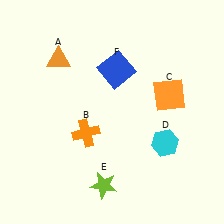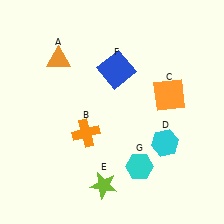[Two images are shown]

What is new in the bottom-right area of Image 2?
A cyan hexagon (G) was added in the bottom-right area of Image 2.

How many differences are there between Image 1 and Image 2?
There is 1 difference between the two images.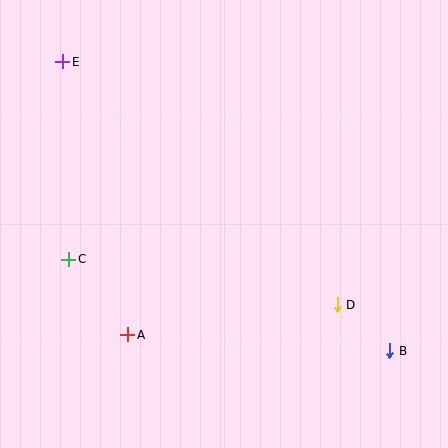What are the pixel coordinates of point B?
Point B is at (390, 351).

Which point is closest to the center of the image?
Point D at (337, 305) is closest to the center.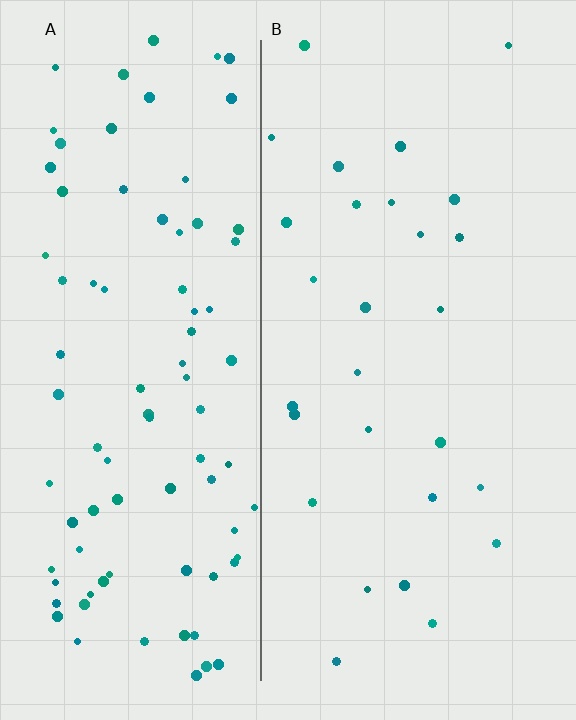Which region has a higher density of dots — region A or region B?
A (the left).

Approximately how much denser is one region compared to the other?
Approximately 3.2× — region A over region B.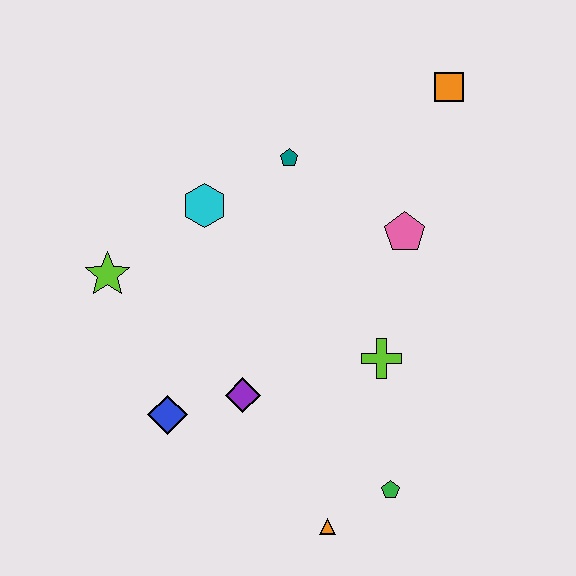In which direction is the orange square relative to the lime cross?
The orange square is above the lime cross.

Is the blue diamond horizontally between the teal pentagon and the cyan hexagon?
No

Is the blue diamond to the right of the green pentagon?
No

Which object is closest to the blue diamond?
The purple diamond is closest to the blue diamond.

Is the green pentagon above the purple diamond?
No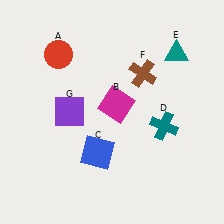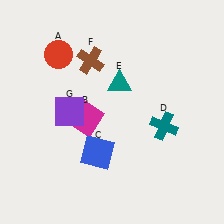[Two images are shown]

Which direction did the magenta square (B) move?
The magenta square (B) moved left.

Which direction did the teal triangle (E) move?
The teal triangle (E) moved left.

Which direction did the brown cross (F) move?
The brown cross (F) moved left.